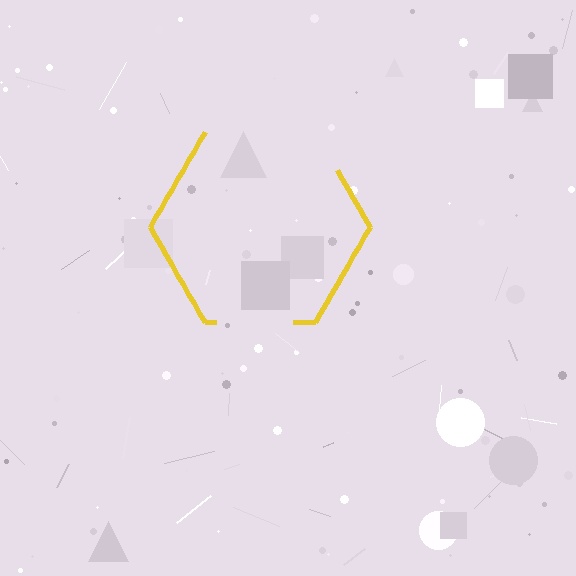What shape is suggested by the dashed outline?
The dashed outline suggests a hexagon.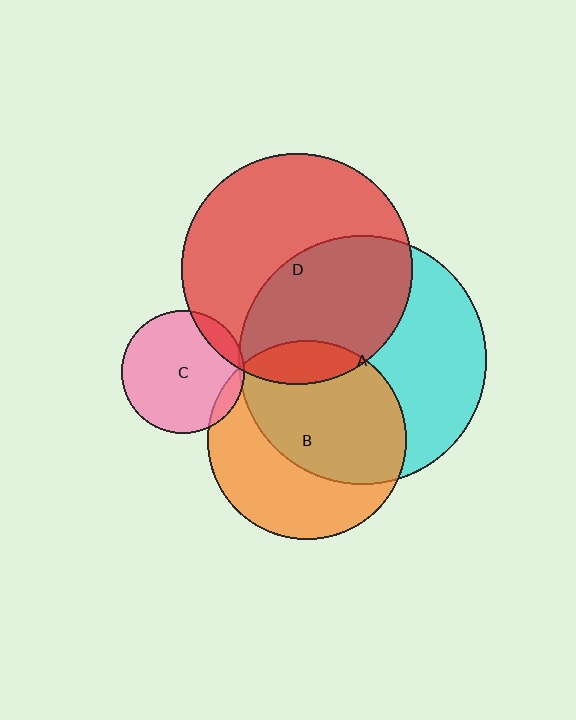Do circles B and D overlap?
Yes.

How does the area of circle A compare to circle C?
Approximately 4.1 times.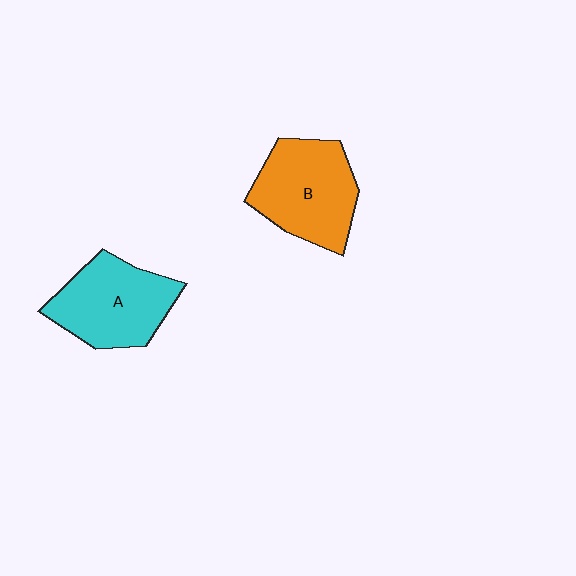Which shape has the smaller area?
Shape A (cyan).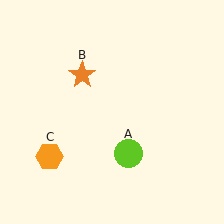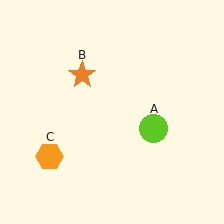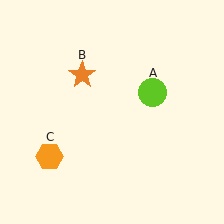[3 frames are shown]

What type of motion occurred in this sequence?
The lime circle (object A) rotated counterclockwise around the center of the scene.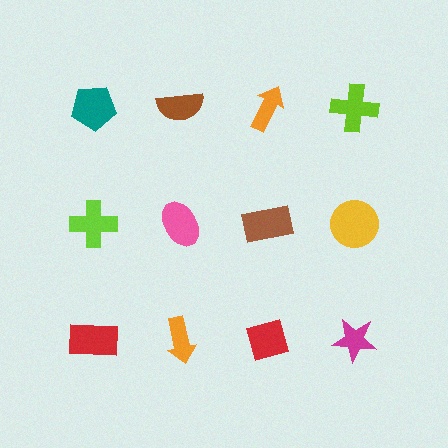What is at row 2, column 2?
A pink ellipse.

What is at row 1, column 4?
A lime cross.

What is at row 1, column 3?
An orange arrow.